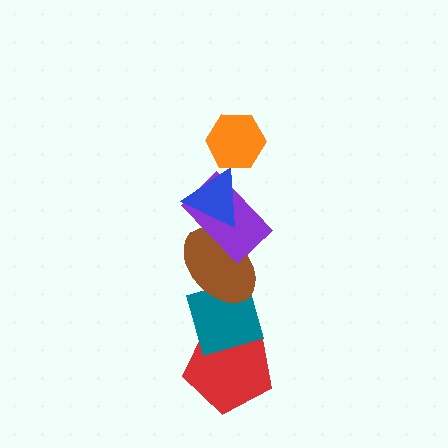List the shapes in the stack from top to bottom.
From top to bottom: the orange hexagon, the blue triangle, the purple rectangle, the brown ellipse, the teal diamond, the red pentagon.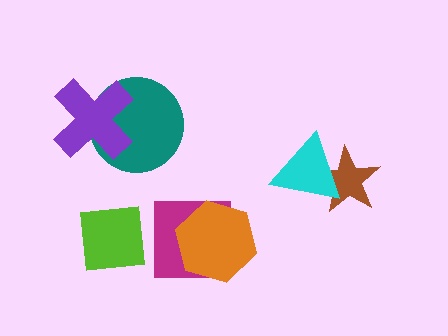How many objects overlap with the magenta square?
1 object overlaps with the magenta square.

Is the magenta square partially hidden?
Yes, it is partially covered by another shape.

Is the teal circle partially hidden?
Yes, it is partially covered by another shape.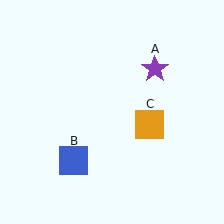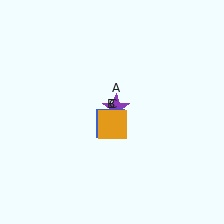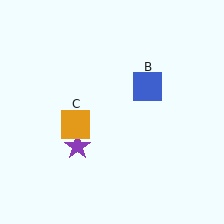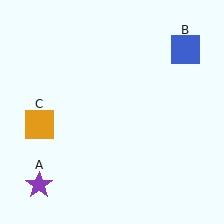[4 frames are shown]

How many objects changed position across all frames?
3 objects changed position: purple star (object A), blue square (object B), orange square (object C).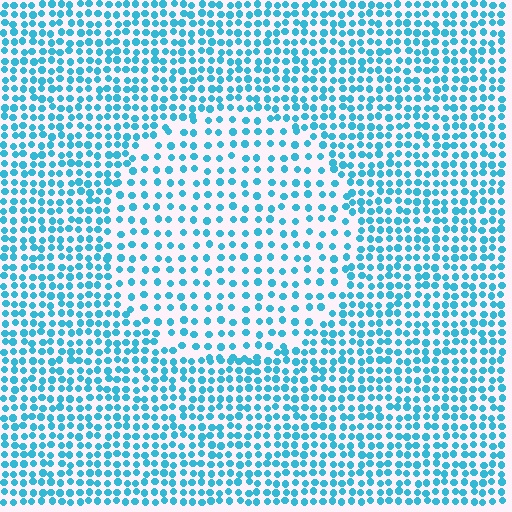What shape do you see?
I see a circle.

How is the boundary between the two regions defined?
The boundary is defined by a change in element density (approximately 1.8x ratio). All elements are the same color, size, and shape.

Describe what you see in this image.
The image contains small cyan elements arranged at two different densities. A circle-shaped region is visible where the elements are less densely packed than the surrounding area.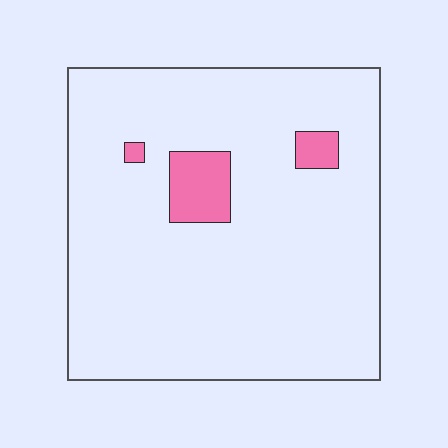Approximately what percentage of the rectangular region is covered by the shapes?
Approximately 5%.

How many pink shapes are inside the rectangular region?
3.